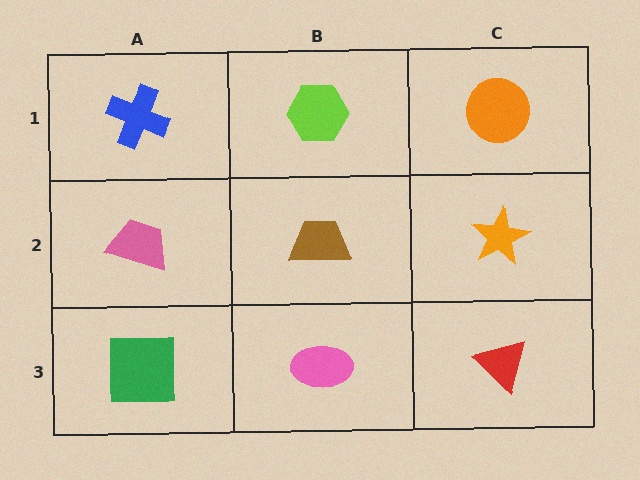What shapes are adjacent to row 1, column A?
A pink trapezoid (row 2, column A), a lime hexagon (row 1, column B).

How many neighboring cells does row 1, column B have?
3.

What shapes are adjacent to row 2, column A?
A blue cross (row 1, column A), a green square (row 3, column A), a brown trapezoid (row 2, column B).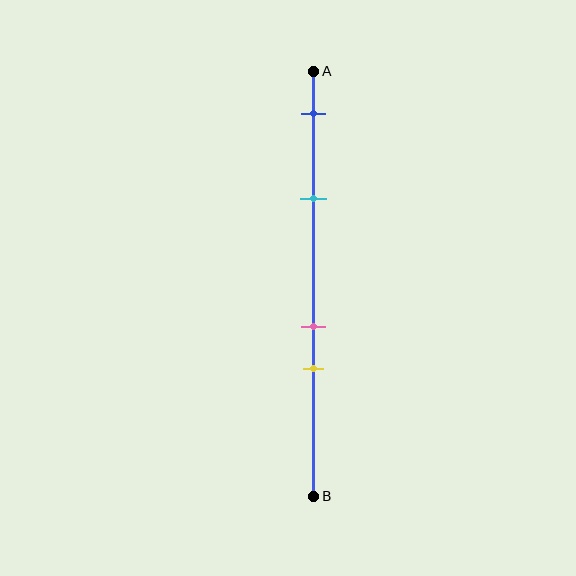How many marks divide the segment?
There are 4 marks dividing the segment.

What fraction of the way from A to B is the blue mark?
The blue mark is approximately 10% (0.1) of the way from A to B.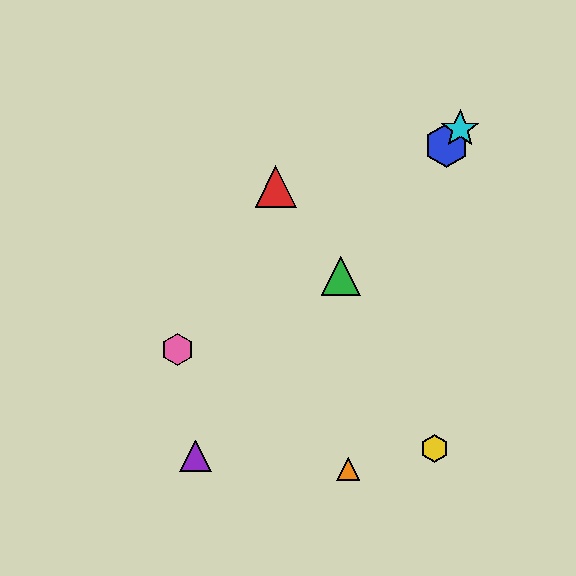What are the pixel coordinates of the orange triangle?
The orange triangle is at (348, 469).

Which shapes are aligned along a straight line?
The blue hexagon, the green triangle, the purple triangle, the cyan star are aligned along a straight line.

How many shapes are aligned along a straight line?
4 shapes (the blue hexagon, the green triangle, the purple triangle, the cyan star) are aligned along a straight line.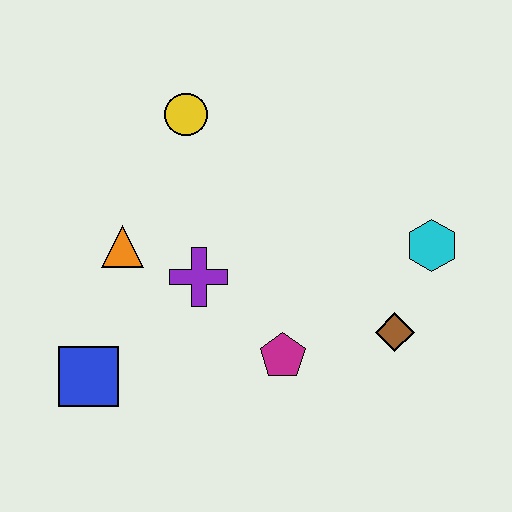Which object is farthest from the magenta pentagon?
The yellow circle is farthest from the magenta pentagon.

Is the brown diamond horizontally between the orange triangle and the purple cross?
No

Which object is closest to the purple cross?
The orange triangle is closest to the purple cross.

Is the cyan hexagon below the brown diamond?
No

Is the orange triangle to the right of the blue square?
Yes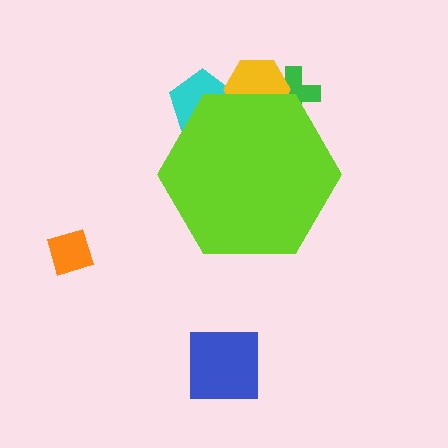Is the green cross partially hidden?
Yes, the green cross is partially hidden behind the lime hexagon.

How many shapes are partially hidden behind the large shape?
3 shapes are partially hidden.